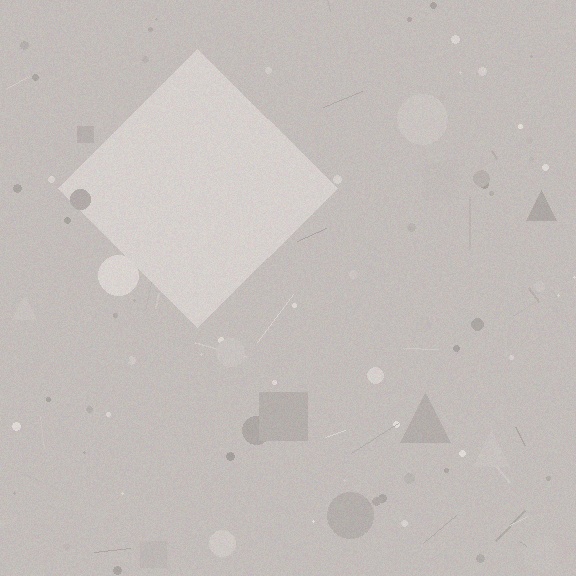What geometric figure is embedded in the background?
A diamond is embedded in the background.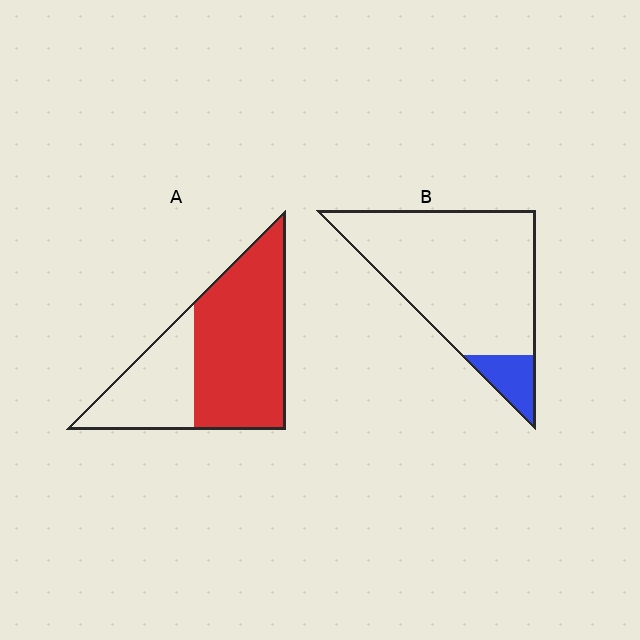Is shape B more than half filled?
No.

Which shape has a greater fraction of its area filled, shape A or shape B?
Shape A.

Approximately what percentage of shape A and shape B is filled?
A is approximately 65% and B is approximately 10%.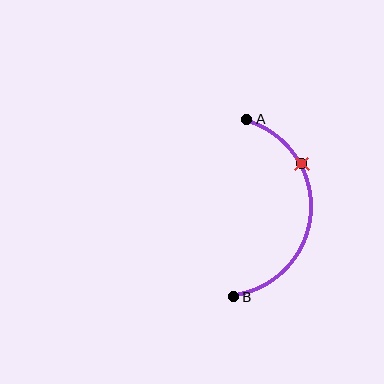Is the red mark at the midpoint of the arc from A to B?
No. The red mark lies on the arc but is closer to endpoint A. The arc midpoint would be at the point on the curve equidistant along the arc from both A and B.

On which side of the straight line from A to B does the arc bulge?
The arc bulges to the right of the straight line connecting A and B.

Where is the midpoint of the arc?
The arc midpoint is the point on the curve farthest from the straight line joining A and B. It sits to the right of that line.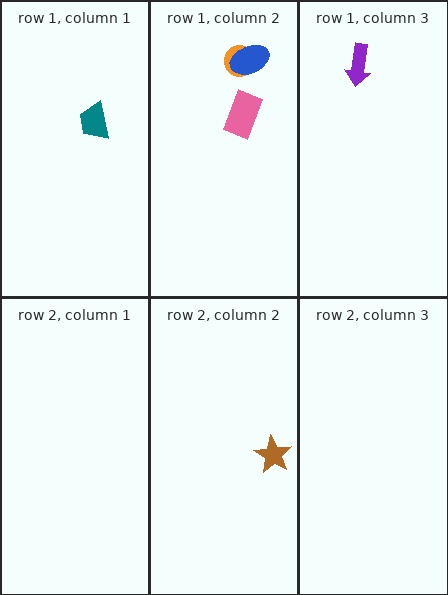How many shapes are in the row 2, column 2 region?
1.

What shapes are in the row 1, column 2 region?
The pink rectangle, the orange circle, the blue ellipse.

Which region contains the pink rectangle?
The row 1, column 2 region.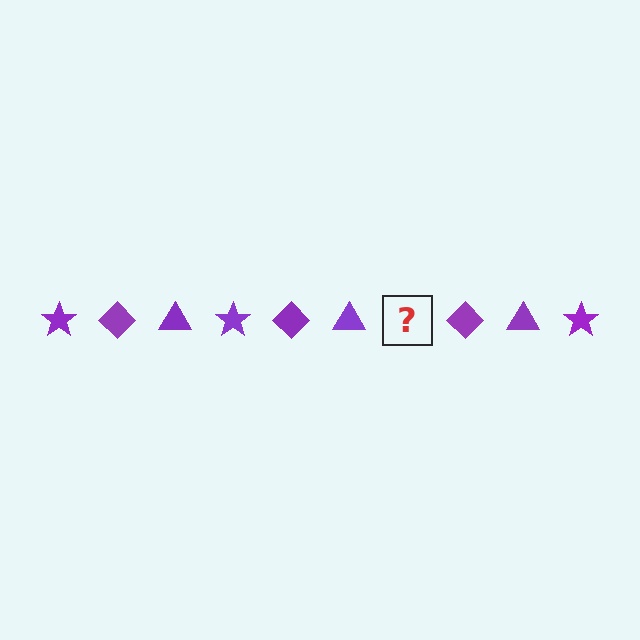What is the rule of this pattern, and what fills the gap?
The rule is that the pattern cycles through star, diamond, triangle shapes in purple. The gap should be filled with a purple star.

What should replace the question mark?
The question mark should be replaced with a purple star.